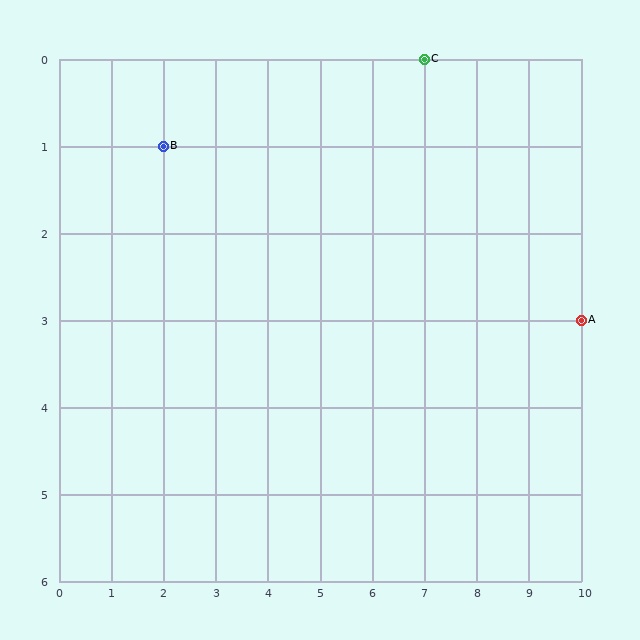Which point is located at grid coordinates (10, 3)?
Point A is at (10, 3).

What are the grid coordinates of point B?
Point B is at grid coordinates (2, 1).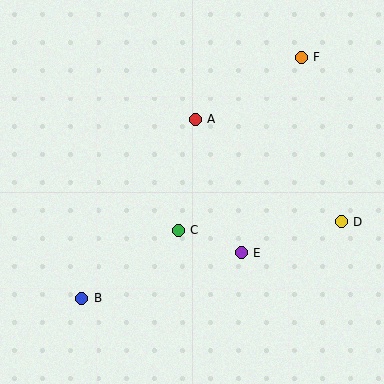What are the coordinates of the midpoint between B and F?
The midpoint between B and F is at (192, 178).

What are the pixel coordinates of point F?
Point F is at (301, 57).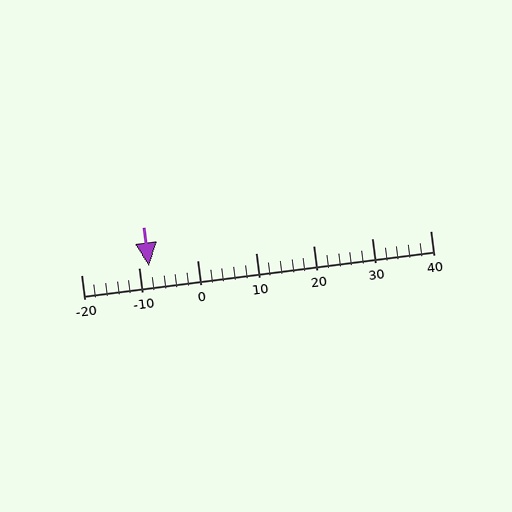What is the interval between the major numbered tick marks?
The major tick marks are spaced 10 units apart.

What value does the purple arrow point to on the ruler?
The purple arrow points to approximately -8.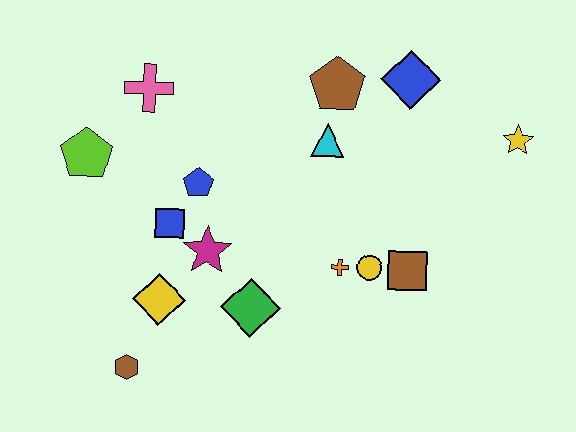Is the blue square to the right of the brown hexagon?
Yes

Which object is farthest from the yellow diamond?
The yellow star is farthest from the yellow diamond.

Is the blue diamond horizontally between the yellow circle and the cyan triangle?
No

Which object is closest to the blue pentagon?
The blue square is closest to the blue pentagon.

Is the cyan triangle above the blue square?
Yes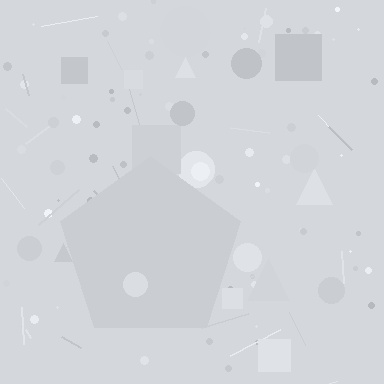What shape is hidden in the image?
A pentagon is hidden in the image.